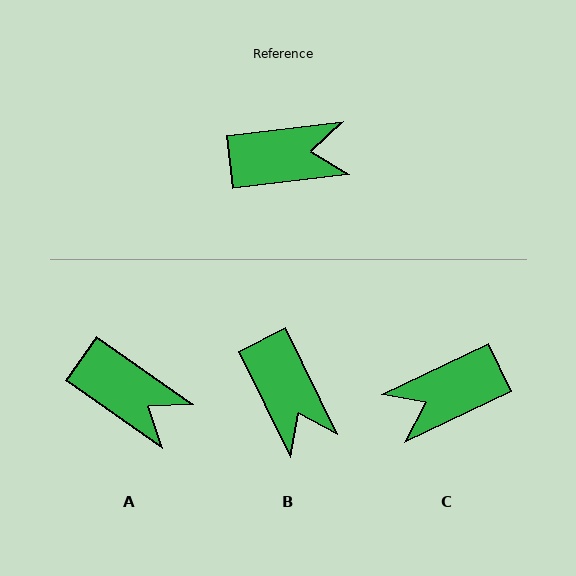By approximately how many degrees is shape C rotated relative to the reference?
Approximately 162 degrees clockwise.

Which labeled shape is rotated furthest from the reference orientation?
C, about 162 degrees away.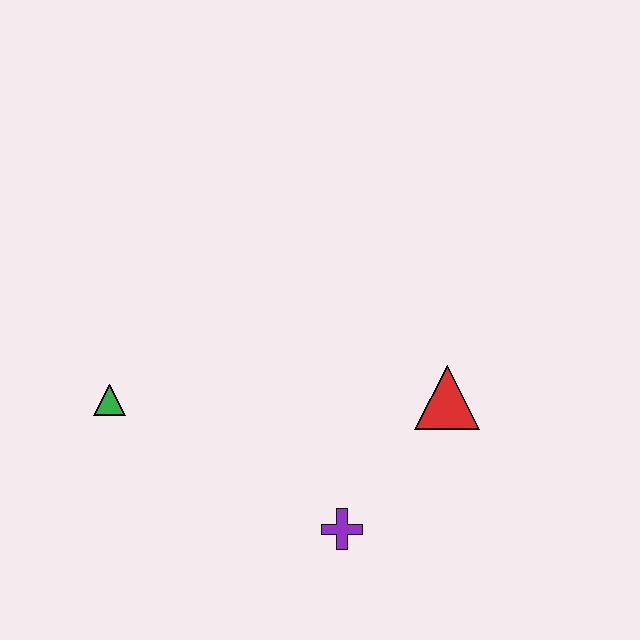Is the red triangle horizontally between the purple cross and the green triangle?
No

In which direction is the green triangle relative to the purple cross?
The green triangle is to the left of the purple cross.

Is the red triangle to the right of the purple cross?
Yes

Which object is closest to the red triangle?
The purple cross is closest to the red triangle.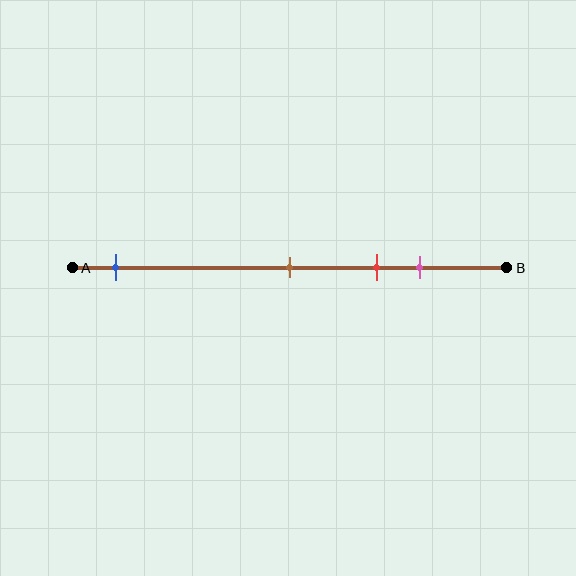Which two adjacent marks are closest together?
The red and pink marks are the closest adjacent pair.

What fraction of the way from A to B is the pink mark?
The pink mark is approximately 80% (0.8) of the way from A to B.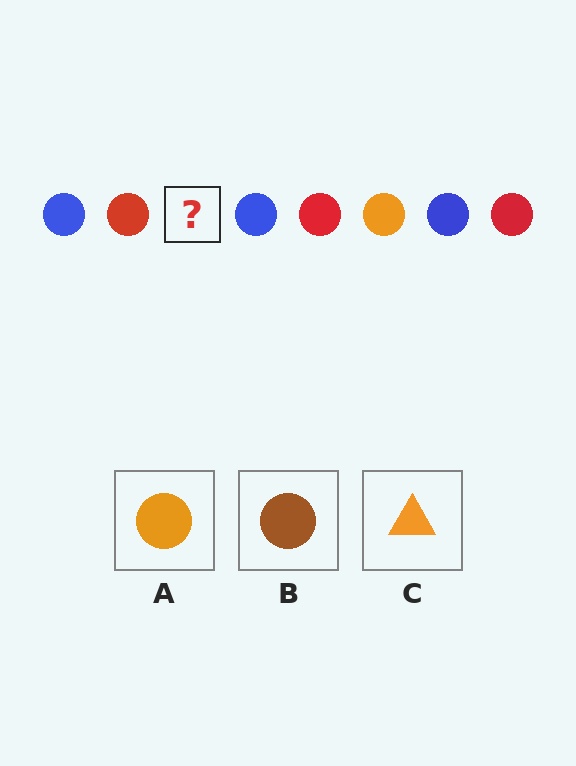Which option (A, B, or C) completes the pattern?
A.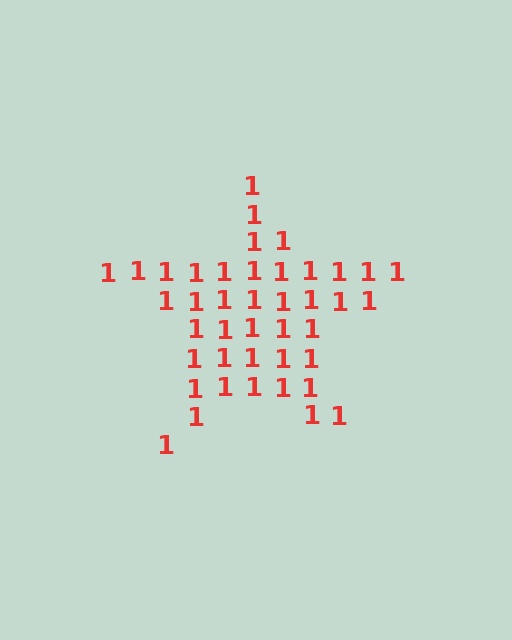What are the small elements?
The small elements are digit 1's.